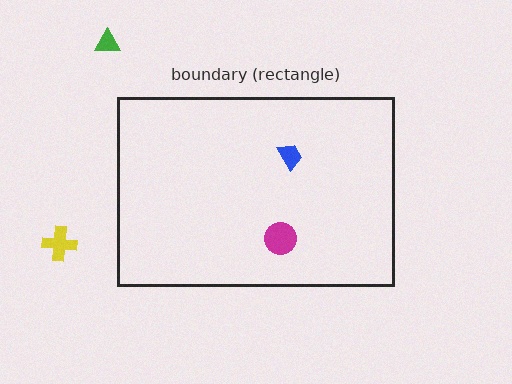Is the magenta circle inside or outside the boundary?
Inside.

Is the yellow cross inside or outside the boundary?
Outside.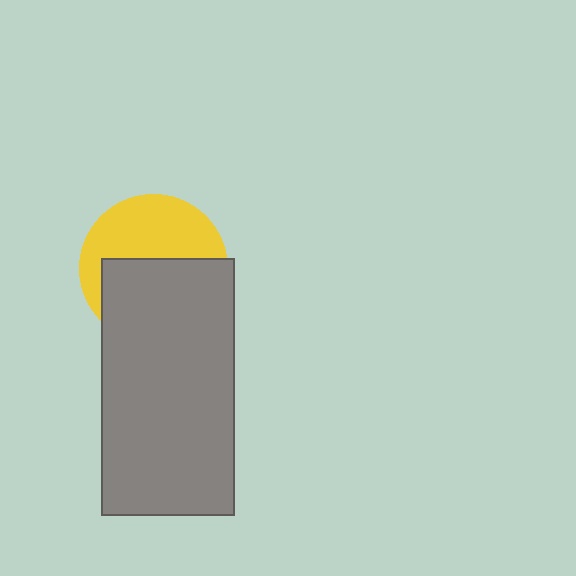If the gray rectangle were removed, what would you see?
You would see the complete yellow circle.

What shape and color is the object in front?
The object in front is a gray rectangle.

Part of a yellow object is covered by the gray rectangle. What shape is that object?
It is a circle.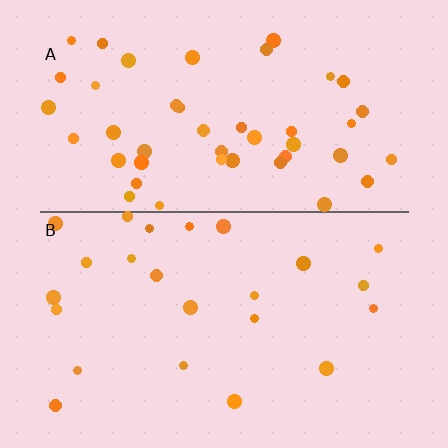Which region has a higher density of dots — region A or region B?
A (the top).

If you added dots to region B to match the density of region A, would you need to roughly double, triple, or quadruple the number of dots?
Approximately double.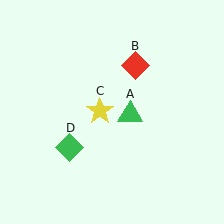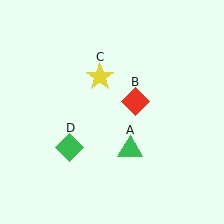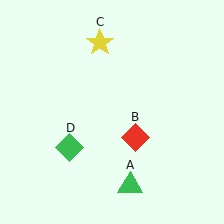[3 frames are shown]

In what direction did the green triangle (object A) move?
The green triangle (object A) moved down.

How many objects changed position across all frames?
3 objects changed position: green triangle (object A), red diamond (object B), yellow star (object C).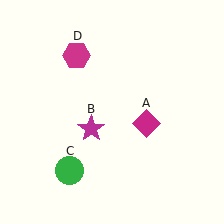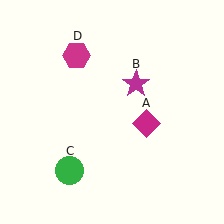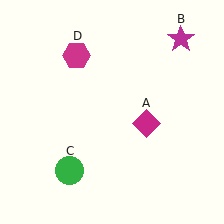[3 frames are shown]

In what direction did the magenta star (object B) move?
The magenta star (object B) moved up and to the right.